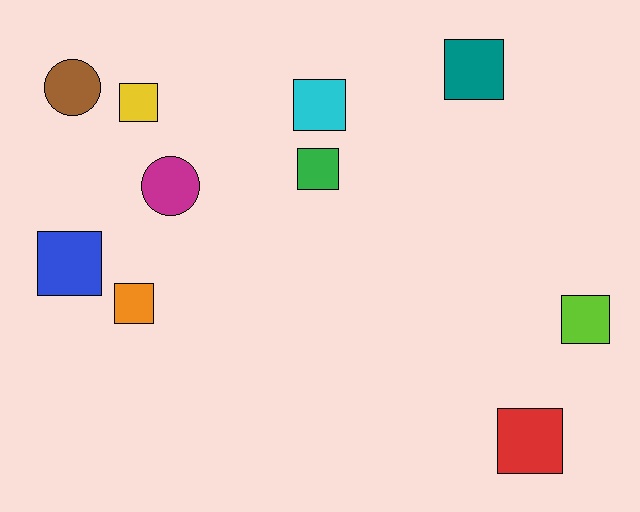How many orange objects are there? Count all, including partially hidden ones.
There is 1 orange object.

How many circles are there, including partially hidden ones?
There are 2 circles.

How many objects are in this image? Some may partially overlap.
There are 10 objects.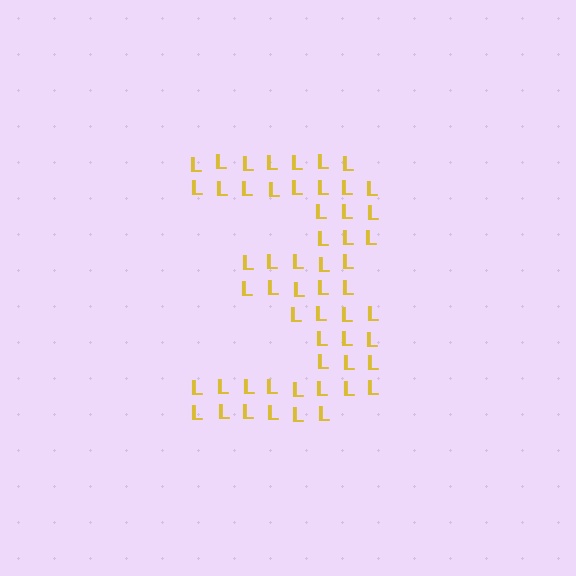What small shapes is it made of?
It is made of small letter L's.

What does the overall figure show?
The overall figure shows the digit 3.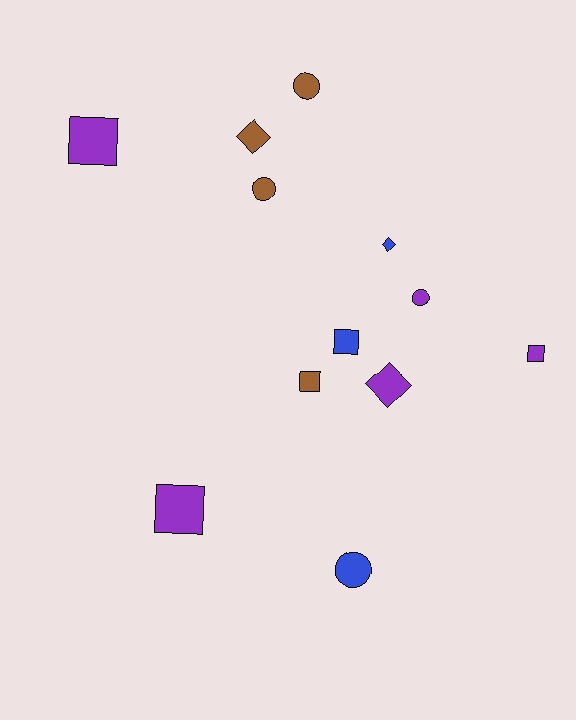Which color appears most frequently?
Purple, with 5 objects.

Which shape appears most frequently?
Square, with 5 objects.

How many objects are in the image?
There are 12 objects.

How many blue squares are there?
There is 1 blue square.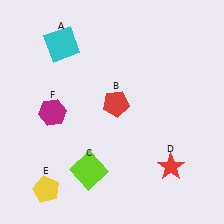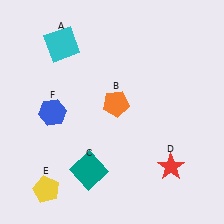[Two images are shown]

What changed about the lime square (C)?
In Image 1, C is lime. In Image 2, it changed to teal.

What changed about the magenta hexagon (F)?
In Image 1, F is magenta. In Image 2, it changed to blue.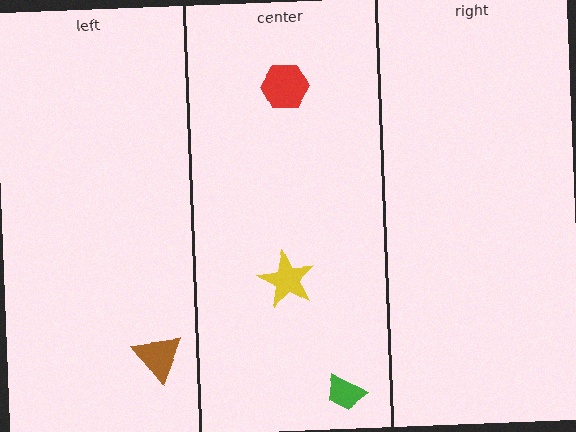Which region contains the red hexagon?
The center region.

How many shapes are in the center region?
3.